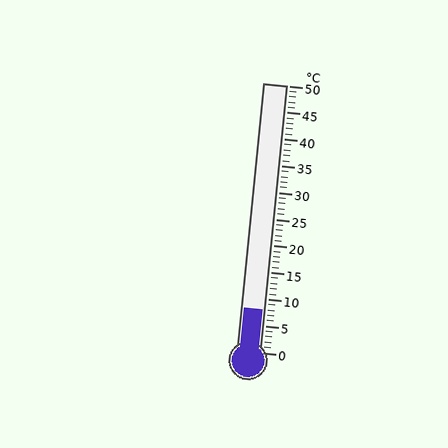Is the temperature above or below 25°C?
The temperature is below 25°C.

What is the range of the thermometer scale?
The thermometer scale ranges from 0°C to 50°C.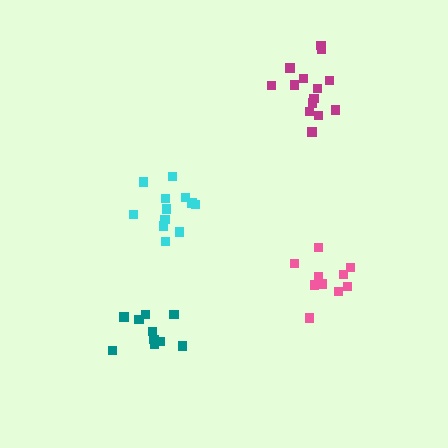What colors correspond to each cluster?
The clusters are colored: pink, magenta, teal, cyan.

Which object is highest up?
The magenta cluster is topmost.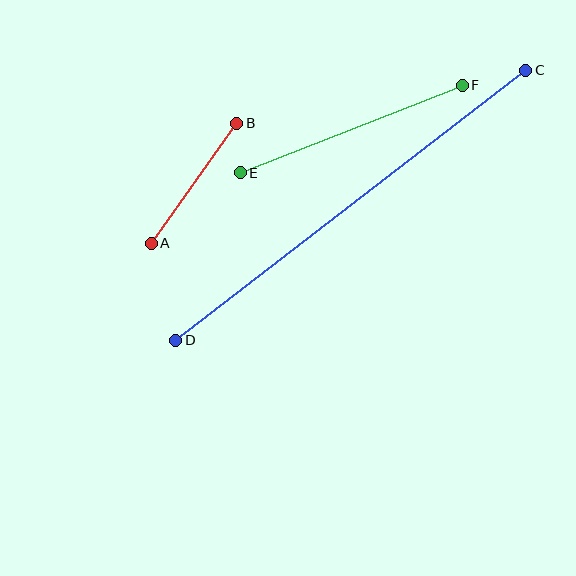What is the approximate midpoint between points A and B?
The midpoint is at approximately (194, 183) pixels.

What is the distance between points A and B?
The distance is approximately 147 pixels.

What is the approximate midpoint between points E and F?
The midpoint is at approximately (351, 129) pixels.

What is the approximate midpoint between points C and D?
The midpoint is at approximately (351, 205) pixels.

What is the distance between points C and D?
The distance is approximately 442 pixels.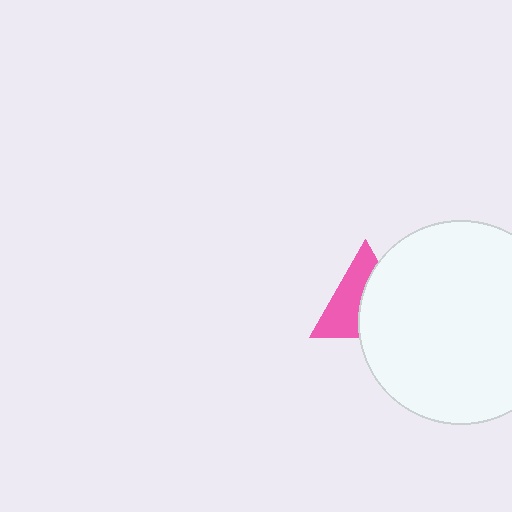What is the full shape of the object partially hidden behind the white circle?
The partially hidden object is a pink triangle.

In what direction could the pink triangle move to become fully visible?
The pink triangle could move left. That would shift it out from behind the white circle entirely.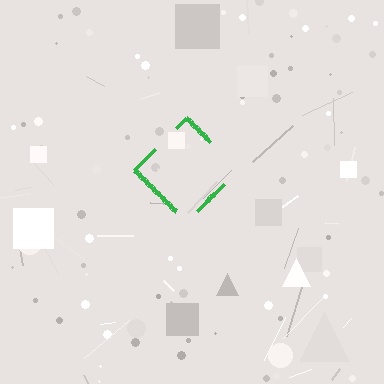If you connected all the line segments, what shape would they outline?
They would outline a diamond.